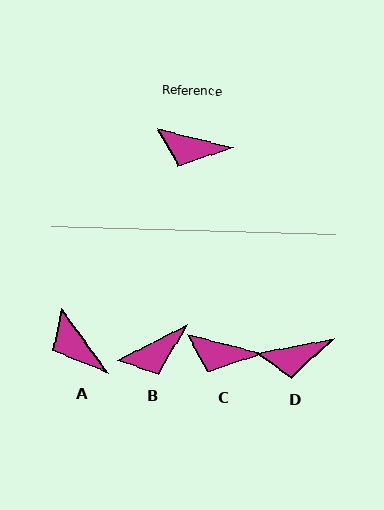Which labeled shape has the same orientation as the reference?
C.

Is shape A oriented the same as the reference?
No, it is off by about 40 degrees.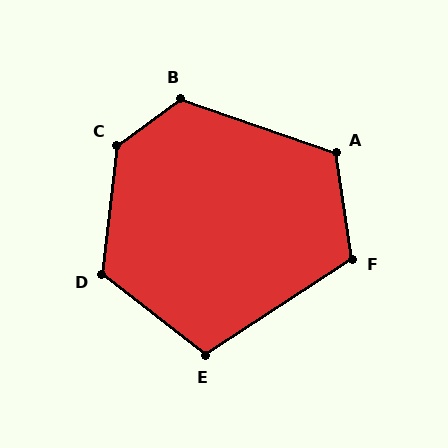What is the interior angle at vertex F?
Approximately 115 degrees (obtuse).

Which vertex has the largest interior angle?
C, at approximately 133 degrees.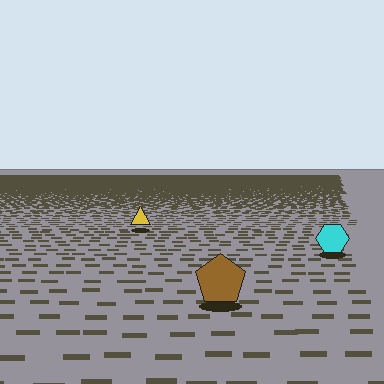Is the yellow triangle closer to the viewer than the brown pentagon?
No. The brown pentagon is closer — you can tell from the texture gradient: the ground texture is coarser near it.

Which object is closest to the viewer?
The brown pentagon is closest. The texture marks near it are larger and more spread out.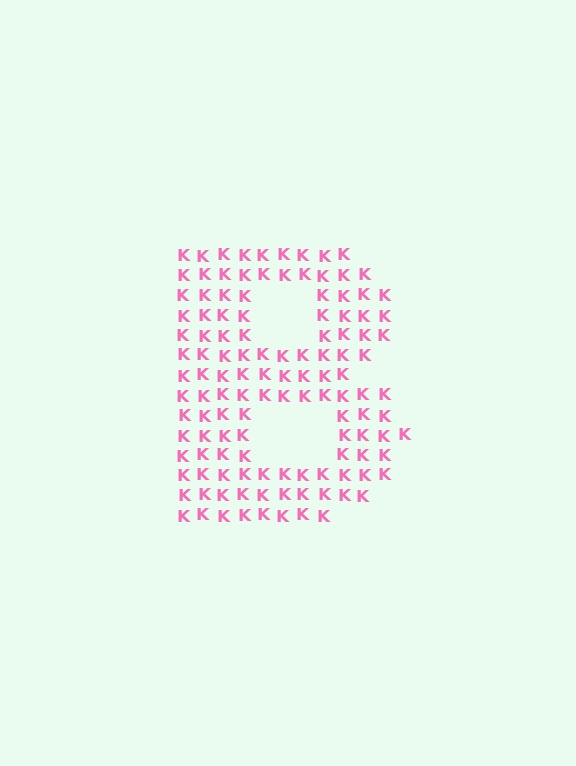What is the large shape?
The large shape is the letter B.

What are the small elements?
The small elements are letter K's.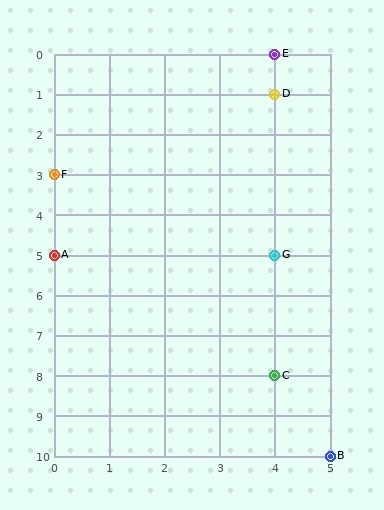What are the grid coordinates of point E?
Point E is at grid coordinates (4, 0).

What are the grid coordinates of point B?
Point B is at grid coordinates (5, 10).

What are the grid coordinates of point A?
Point A is at grid coordinates (0, 5).